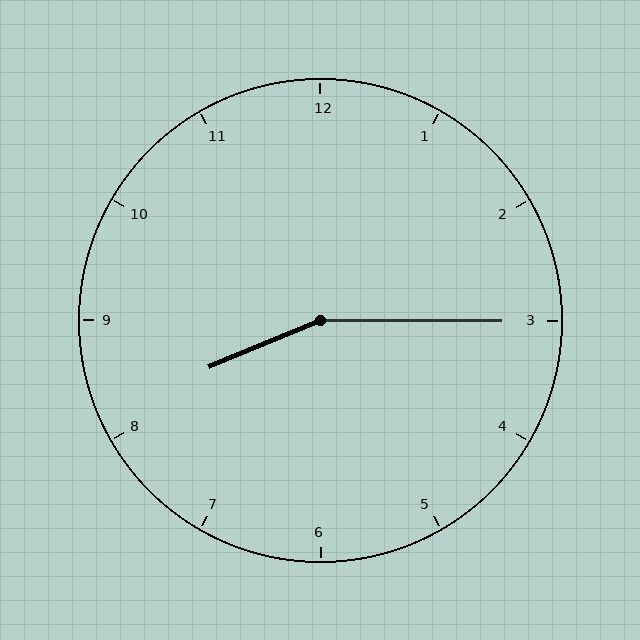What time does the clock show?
8:15.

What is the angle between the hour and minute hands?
Approximately 158 degrees.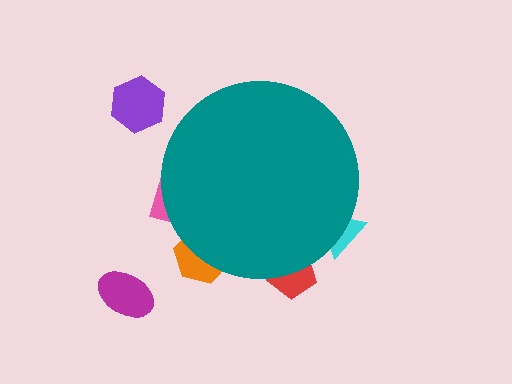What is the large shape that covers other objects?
A teal circle.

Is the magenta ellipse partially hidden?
No, the magenta ellipse is fully visible.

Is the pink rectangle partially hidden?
Yes, the pink rectangle is partially hidden behind the teal circle.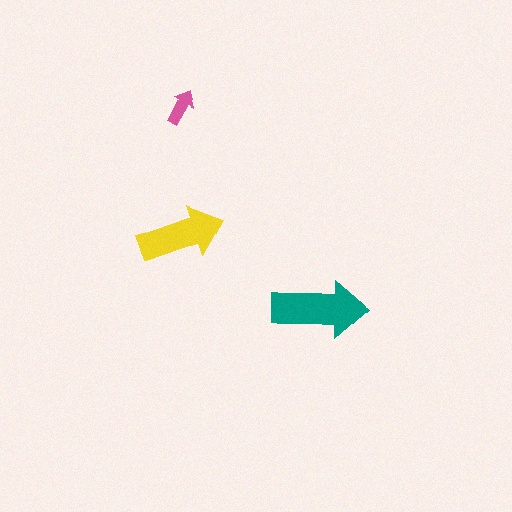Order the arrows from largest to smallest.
the teal one, the yellow one, the pink one.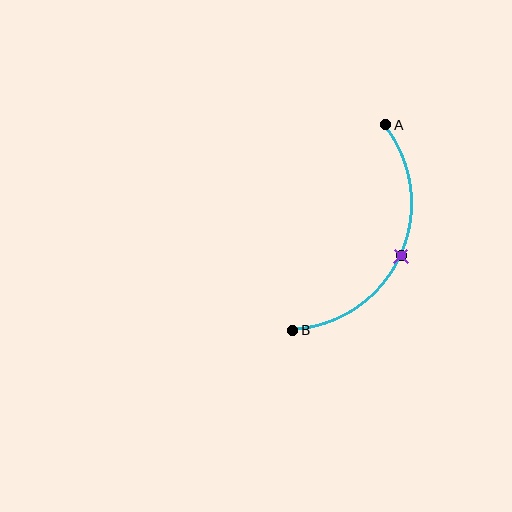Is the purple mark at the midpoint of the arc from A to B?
Yes. The purple mark lies on the arc at equal arc-length from both A and B — it is the arc midpoint.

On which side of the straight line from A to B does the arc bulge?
The arc bulges to the right of the straight line connecting A and B.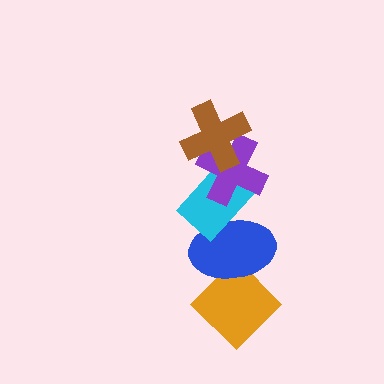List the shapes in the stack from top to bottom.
From top to bottom: the brown cross, the purple cross, the cyan rectangle, the blue ellipse, the orange diamond.